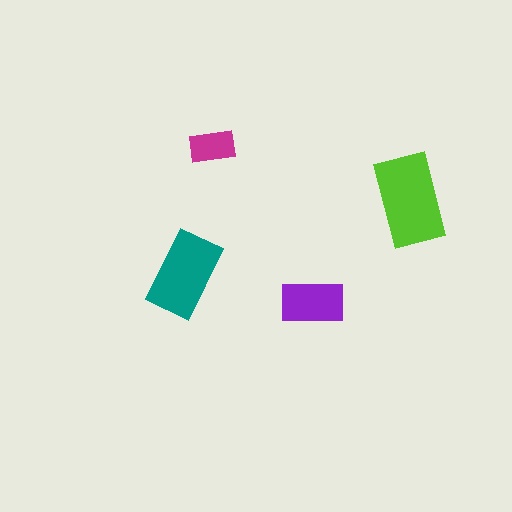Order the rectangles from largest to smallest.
the lime one, the teal one, the purple one, the magenta one.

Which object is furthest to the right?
The lime rectangle is rightmost.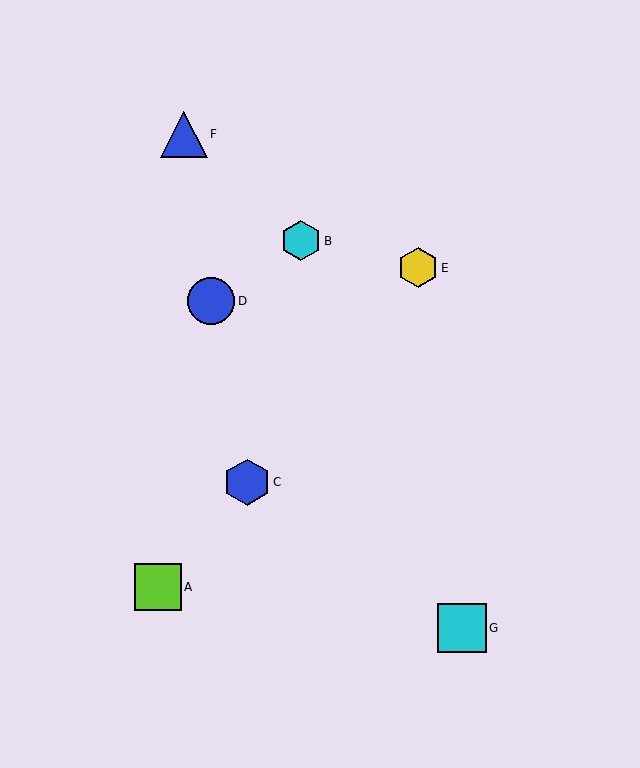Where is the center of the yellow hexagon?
The center of the yellow hexagon is at (418, 268).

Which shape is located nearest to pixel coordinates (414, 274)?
The yellow hexagon (labeled E) at (418, 268) is nearest to that location.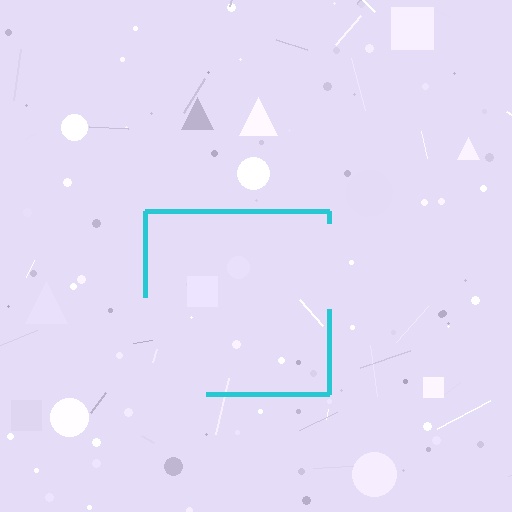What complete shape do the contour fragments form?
The contour fragments form a square.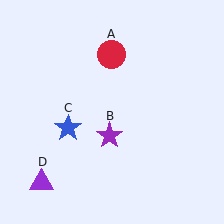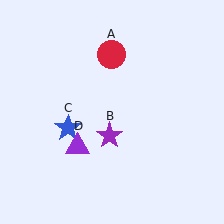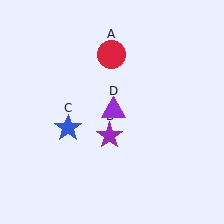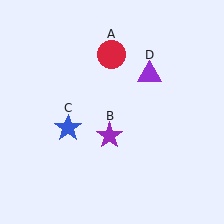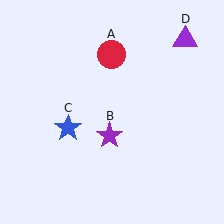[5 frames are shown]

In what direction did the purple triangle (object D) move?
The purple triangle (object D) moved up and to the right.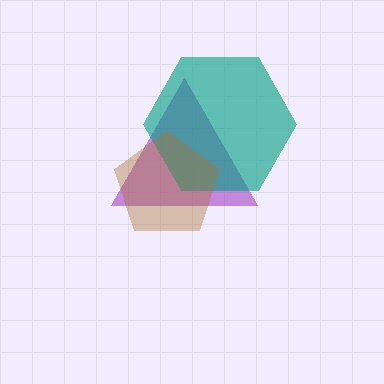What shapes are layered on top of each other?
The layered shapes are: a purple triangle, a teal hexagon, a brown pentagon.